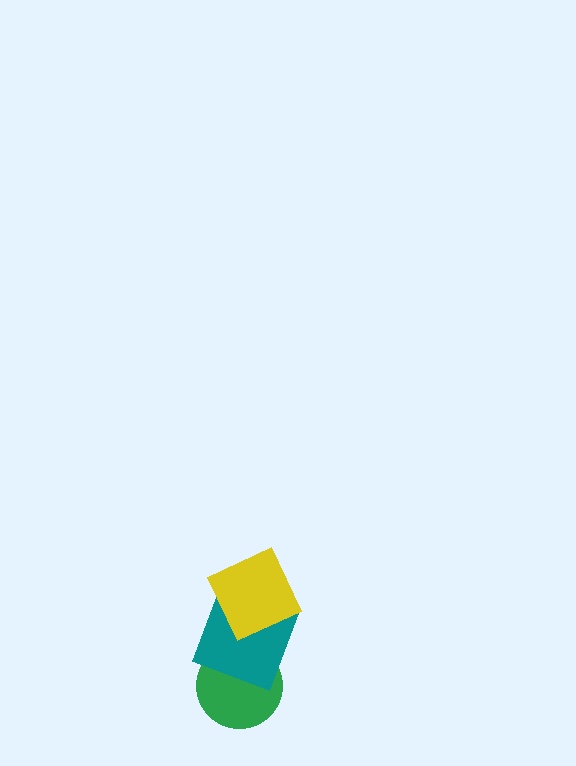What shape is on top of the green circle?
The teal square is on top of the green circle.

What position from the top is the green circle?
The green circle is 3rd from the top.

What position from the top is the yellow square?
The yellow square is 1st from the top.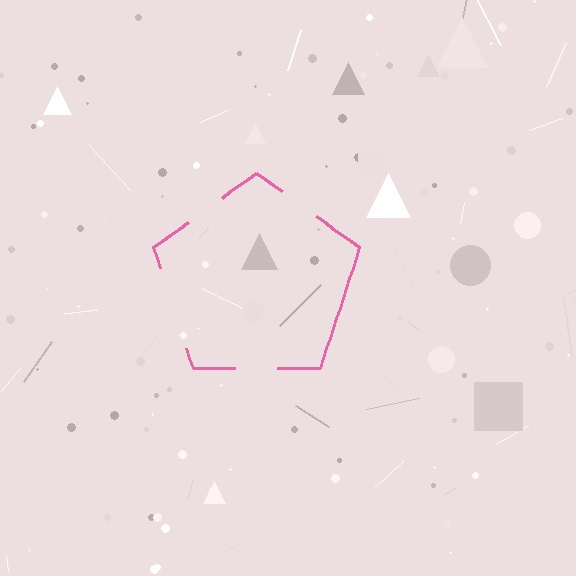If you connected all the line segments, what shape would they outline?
They would outline a pentagon.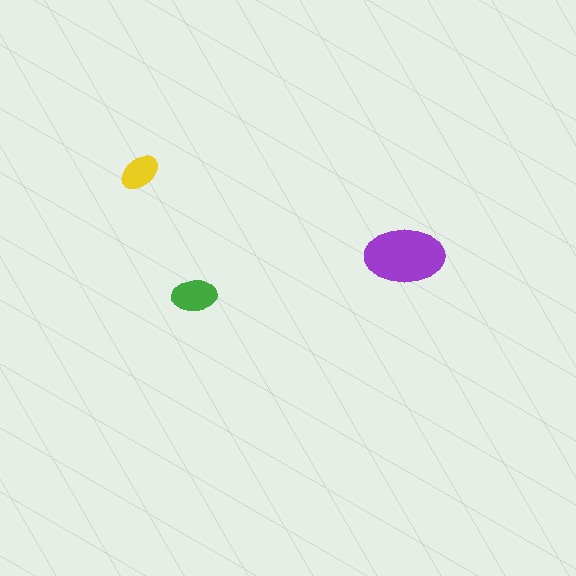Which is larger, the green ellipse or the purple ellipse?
The purple one.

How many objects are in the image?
There are 3 objects in the image.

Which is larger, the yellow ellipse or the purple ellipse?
The purple one.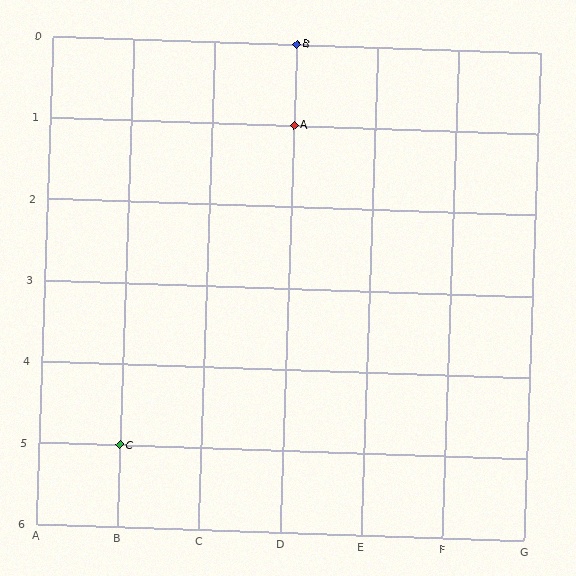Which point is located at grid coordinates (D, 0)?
Point B is at (D, 0).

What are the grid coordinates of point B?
Point B is at grid coordinates (D, 0).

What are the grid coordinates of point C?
Point C is at grid coordinates (B, 5).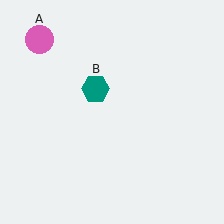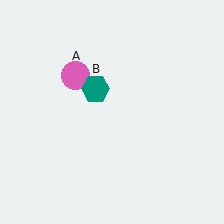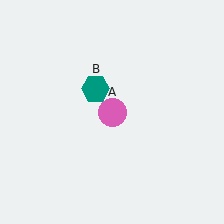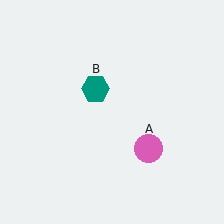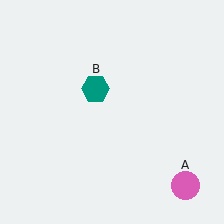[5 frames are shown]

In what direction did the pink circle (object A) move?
The pink circle (object A) moved down and to the right.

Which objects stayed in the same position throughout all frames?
Teal hexagon (object B) remained stationary.